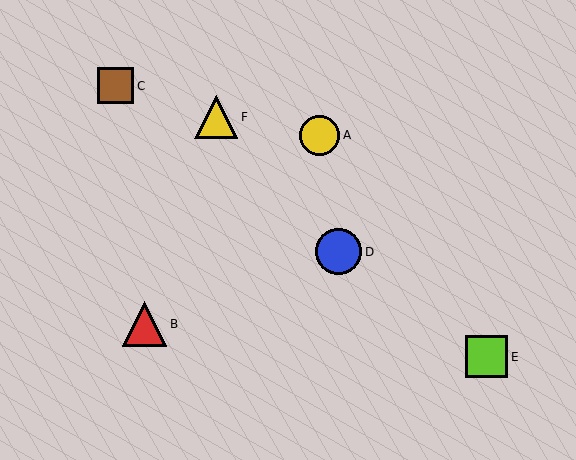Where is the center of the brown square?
The center of the brown square is at (116, 86).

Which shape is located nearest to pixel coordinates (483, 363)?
The lime square (labeled E) at (487, 357) is nearest to that location.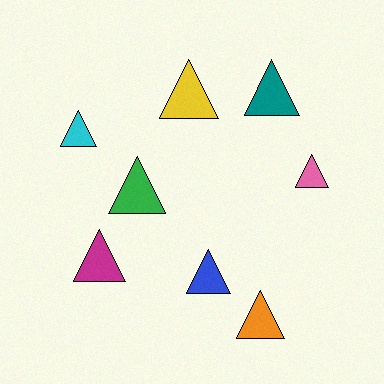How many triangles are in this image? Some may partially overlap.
There are 8 triangles.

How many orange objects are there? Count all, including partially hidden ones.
There is 1 orange object.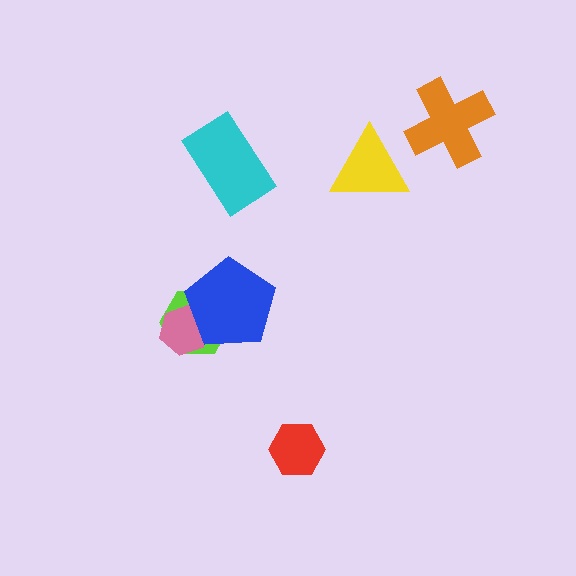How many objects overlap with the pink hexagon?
2 objects overlap with the pink hexagon.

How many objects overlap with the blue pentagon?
2 objects overlap with the blue pentagon.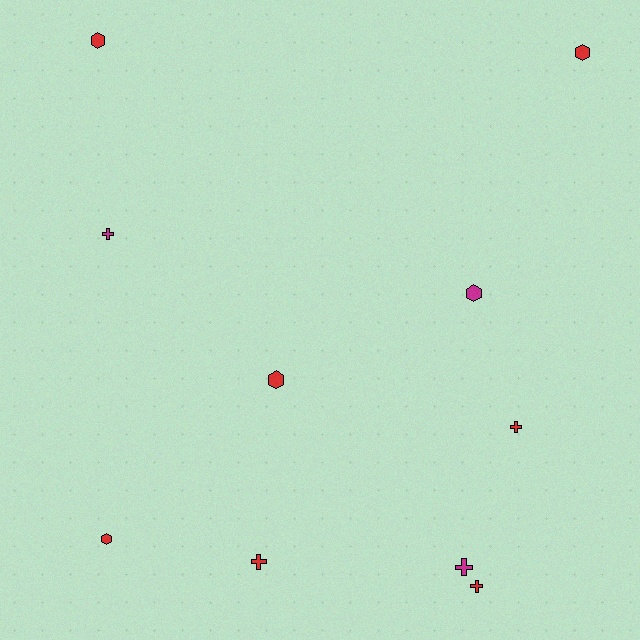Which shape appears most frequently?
Cross, with 5 objects.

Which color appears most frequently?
Red, with 7 objects.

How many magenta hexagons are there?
There is 1 magenta hexagon.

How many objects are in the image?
There are 10 objects.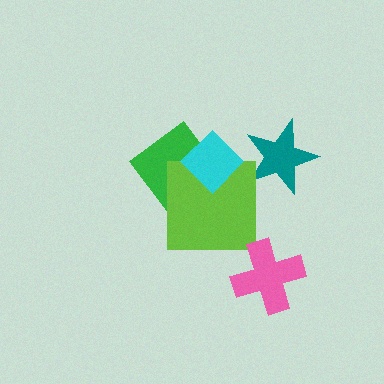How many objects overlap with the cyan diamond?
2 objects overlap with the cyan diamond.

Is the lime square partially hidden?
Yes, it is partially covered by another shape.